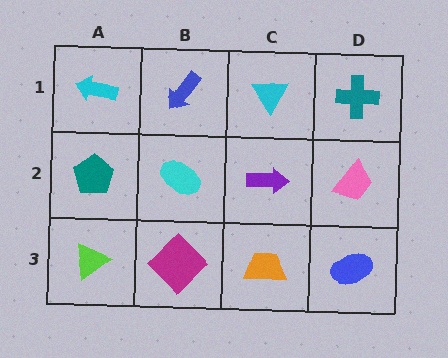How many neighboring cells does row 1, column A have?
2.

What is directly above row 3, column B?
A cyan ellipse.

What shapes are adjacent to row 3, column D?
A pink trapezoid (row 2, column D), an orange trapezoid (row 3, column C).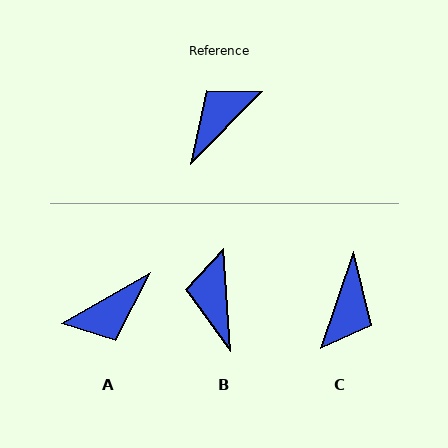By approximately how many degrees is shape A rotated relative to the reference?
Approximately 165 degrees counter-clockwise.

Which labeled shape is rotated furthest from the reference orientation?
A, about 165 degrees away.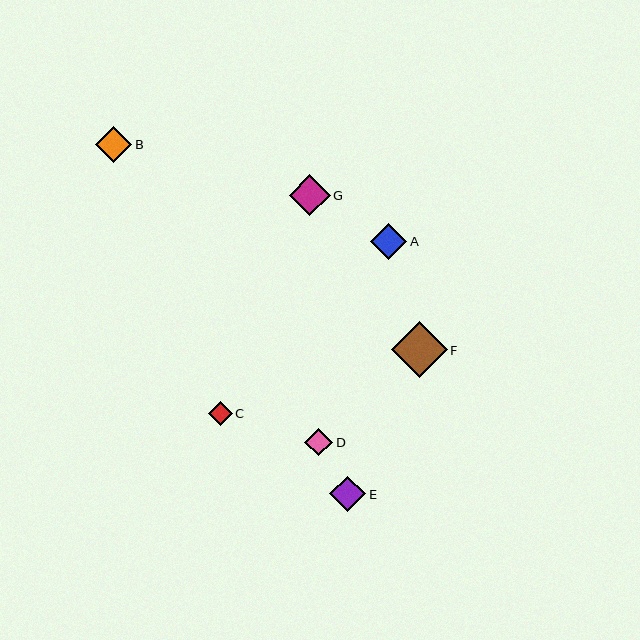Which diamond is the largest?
Diamond F is the largest with a size of approximately 56 pixels.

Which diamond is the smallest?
Diamond C is the smallest with a size of approximately 24 pixels.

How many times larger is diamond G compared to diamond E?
Diamond G is approximately 1.1 times the size of diamond E.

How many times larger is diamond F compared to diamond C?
Diamond F is approximately 2.3 times the size of diamond C.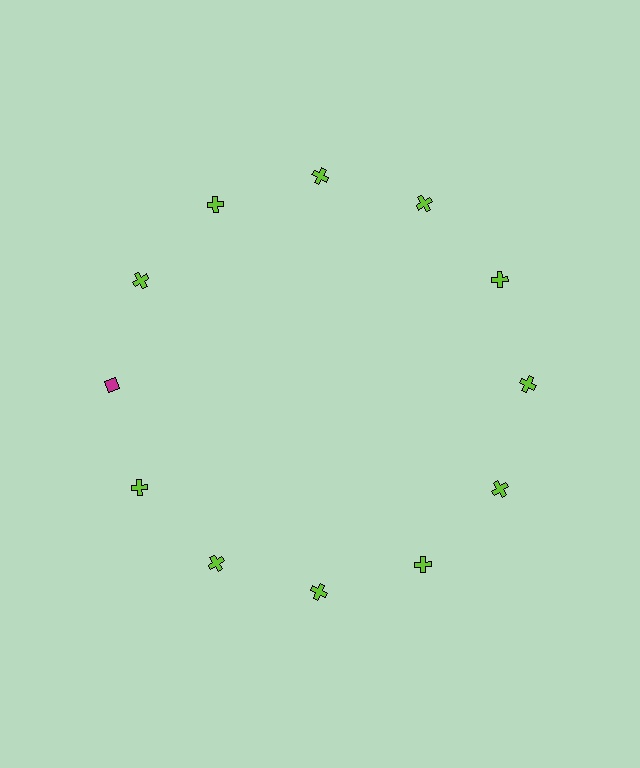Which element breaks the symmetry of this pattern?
The magenta diamond at roughly the 9 o'clock position breaks the symmetry. All other shapes are lime crosses.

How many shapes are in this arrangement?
There are 12 shapes arranged in a ring pattern.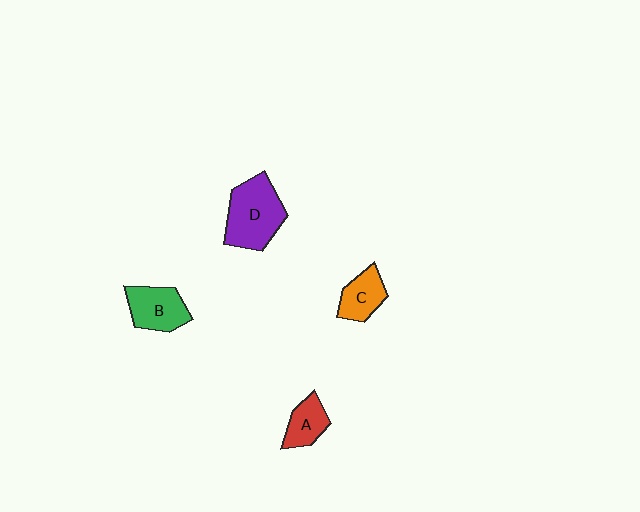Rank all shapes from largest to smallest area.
From largest to smallest: D (purple), B (green), C (orange), A (red).